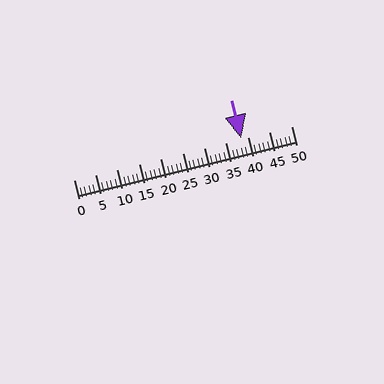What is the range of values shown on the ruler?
The ruler shows values from 0 to 50.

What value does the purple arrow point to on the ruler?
The purple arrow points to approximately 39.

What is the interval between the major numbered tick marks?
The major tick marks are spaced 5 units apart.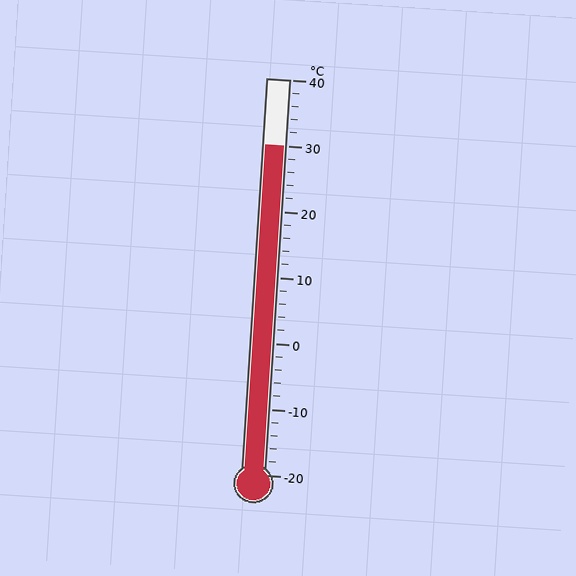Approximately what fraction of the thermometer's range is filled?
The thermometer is filled to approximately 85% of its range.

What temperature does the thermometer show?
The thermometer shows approximately 30°C.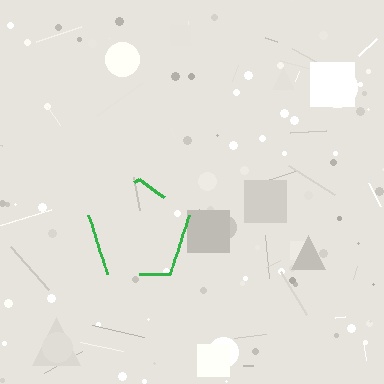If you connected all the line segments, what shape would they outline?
They would outline a pentagon.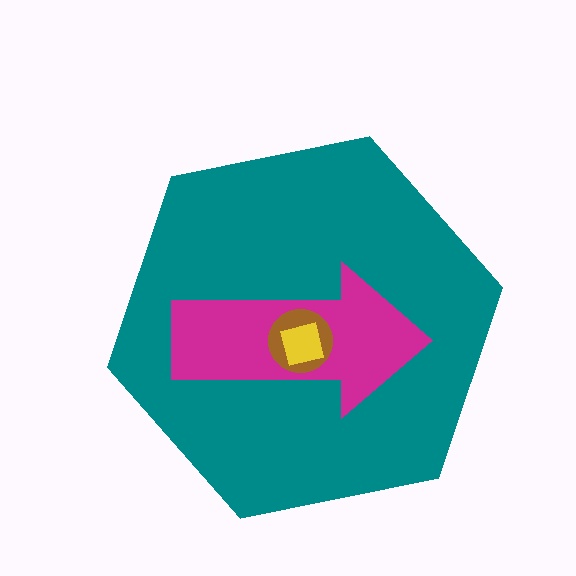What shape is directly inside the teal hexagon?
The magenta arrow.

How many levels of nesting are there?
4.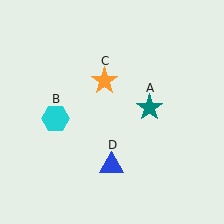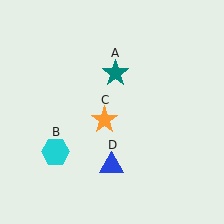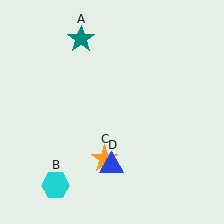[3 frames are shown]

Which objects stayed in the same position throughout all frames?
Blue triangle (object D) remained stationary.